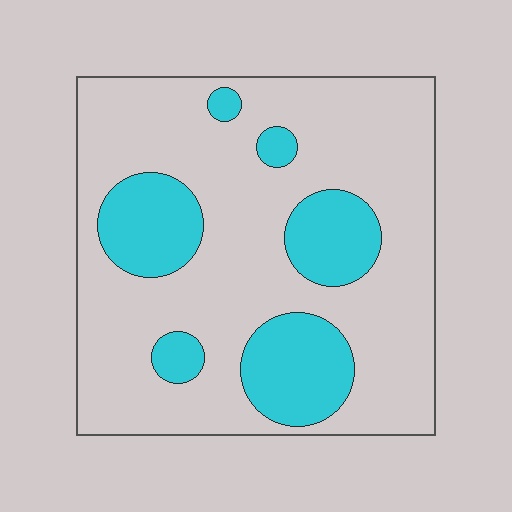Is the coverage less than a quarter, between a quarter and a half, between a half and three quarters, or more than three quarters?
Less than a quarter.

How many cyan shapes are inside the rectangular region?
6.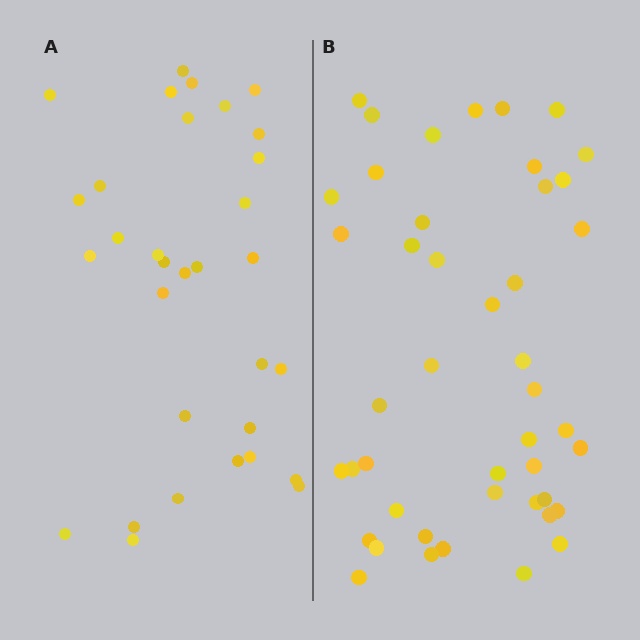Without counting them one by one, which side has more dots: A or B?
Region B (the right region) has more dots.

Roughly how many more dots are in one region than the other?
Region B has approximately 15 more dots than region A.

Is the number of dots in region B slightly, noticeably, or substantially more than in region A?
Region B has noticeably more, but not dramatically so. The ratio is roughly 1.4 to 1.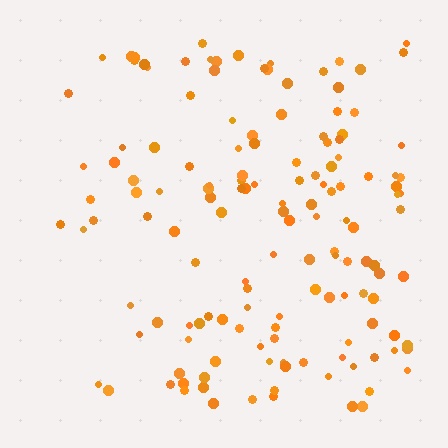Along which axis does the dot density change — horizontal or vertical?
Horizontal.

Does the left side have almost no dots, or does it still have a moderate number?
Still a moderate number, just noticeably fewer than the right.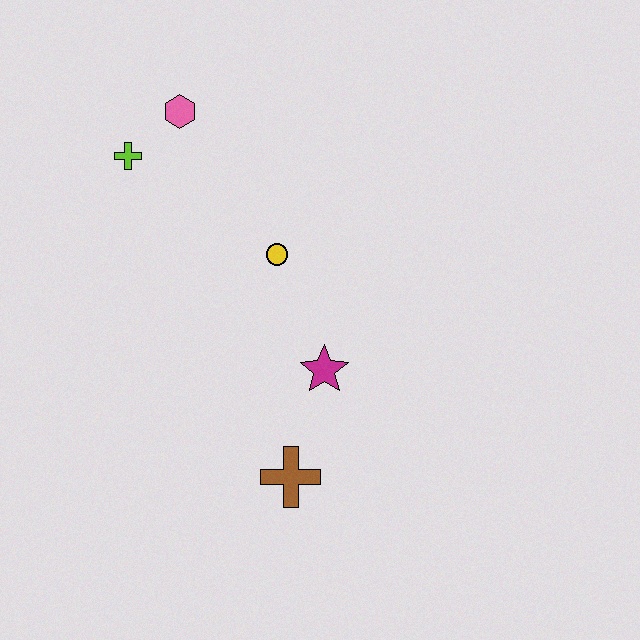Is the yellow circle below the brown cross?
No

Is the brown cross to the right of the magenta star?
No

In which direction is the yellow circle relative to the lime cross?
The yellow circle is to the right of the lime cross.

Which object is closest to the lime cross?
The pink hexagon is closest to the lime cross.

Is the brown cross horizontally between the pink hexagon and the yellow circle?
No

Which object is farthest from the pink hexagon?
The brown cross is farthest from the pink hexagon.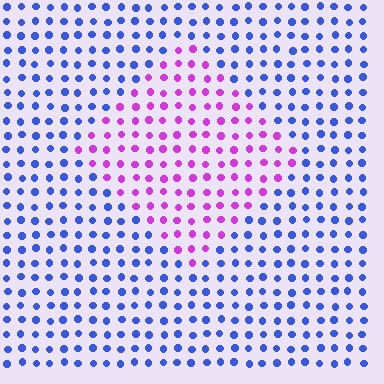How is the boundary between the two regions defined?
The boundary is defined purely by a slight shift in hue (about 69 degrees). Spacing, size, and orientation are identical on both sides.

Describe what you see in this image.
The image is filled with small blue elements in a uniform arrangement. A diamond-shaped region is visible where the elements are tinted to a slightly different hue, forming a subtle color boundary.